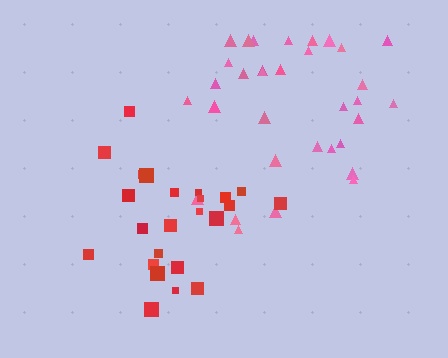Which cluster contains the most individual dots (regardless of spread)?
Pink (33).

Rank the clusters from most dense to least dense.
red, pink.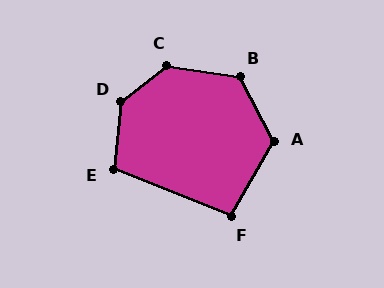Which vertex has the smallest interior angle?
F, at approximately 98 degrees.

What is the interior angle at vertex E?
Approximately 105 degrees (obtuse).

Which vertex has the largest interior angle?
D, at approximately 135 degrees.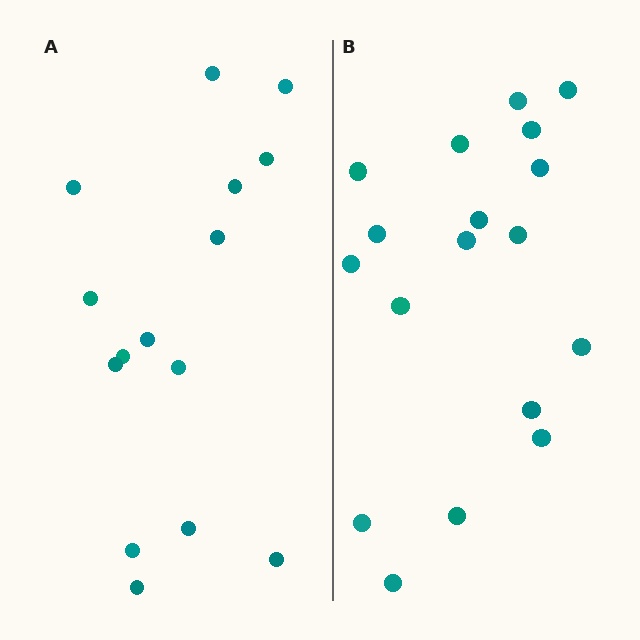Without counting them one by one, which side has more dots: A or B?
Region B (the right region) has more dots.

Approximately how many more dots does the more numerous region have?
Region B has just a few more — roughly 2 or 3 more dots than region A.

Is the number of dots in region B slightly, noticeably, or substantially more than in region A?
Region B has only slightly more — the two regions are fairly close. The ratio is roughly 1.2 to 1.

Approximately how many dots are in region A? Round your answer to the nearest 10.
About 20 dots. (The exact count is 15, which rounds to 20.)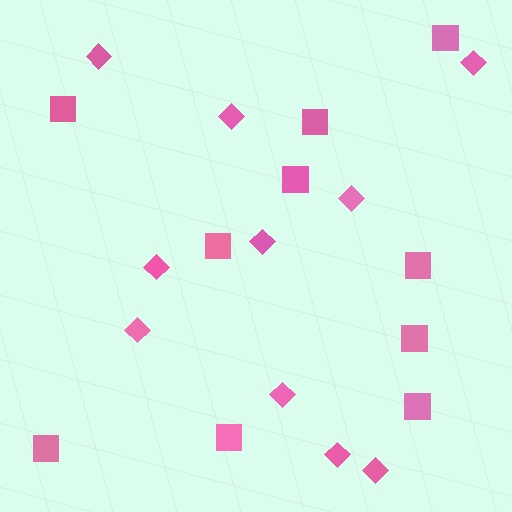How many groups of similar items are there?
There are 2 groups: one group of diamonds (10) and one group of squares (10).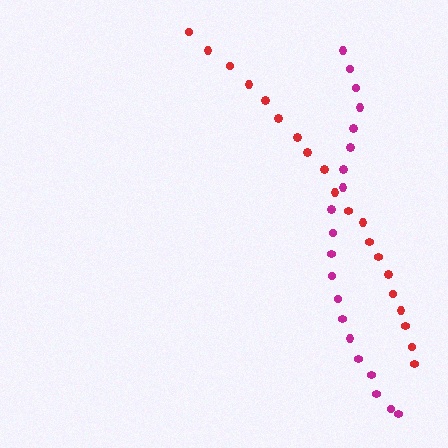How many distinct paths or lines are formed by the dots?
There are 2 distinct paths.